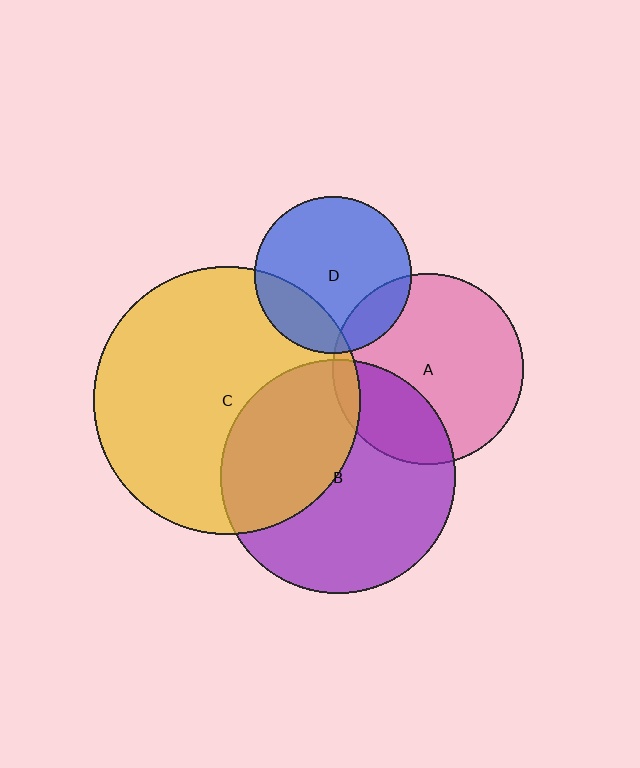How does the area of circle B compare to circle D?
Approximately 2.3 times.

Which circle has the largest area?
Circle C (yellow).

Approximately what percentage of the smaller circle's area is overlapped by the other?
Approximately 20%.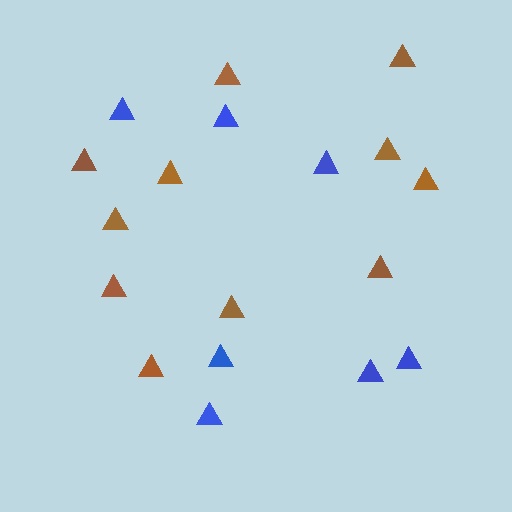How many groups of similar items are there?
There are 2 groups: one group of blue triangles (7) and one group of brown triangles (11).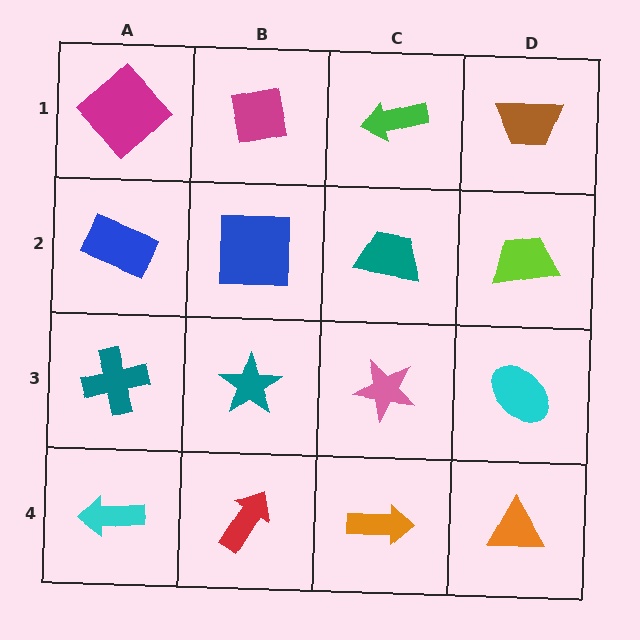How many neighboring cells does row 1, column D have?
2.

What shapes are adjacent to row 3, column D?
A lime trapezoid (row 2, column D), an orange triangle (row 4, column D), a pink star (row 3, column C).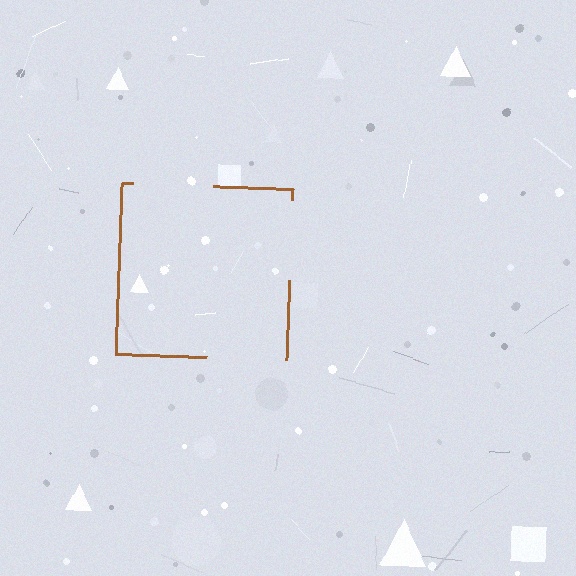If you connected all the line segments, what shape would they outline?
They would outline a square.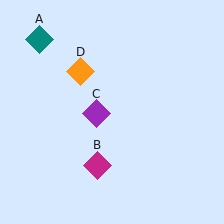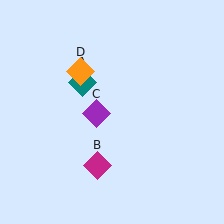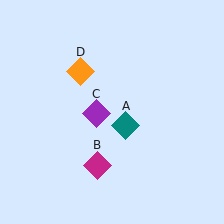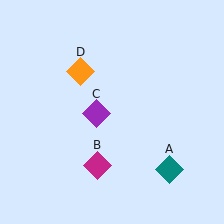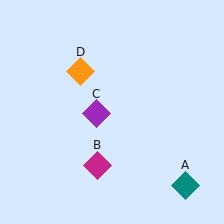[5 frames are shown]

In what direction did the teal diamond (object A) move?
The teal diamond (object A) moved down and to the right.